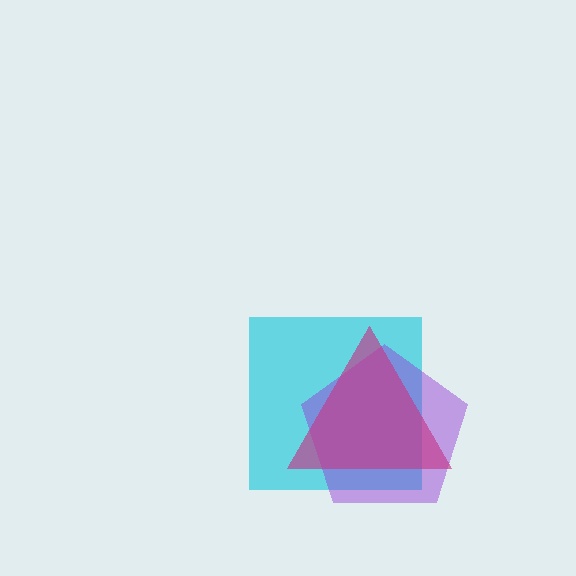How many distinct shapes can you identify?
There are 3 distinct shapes: a cyan square, a purple pentagon, a magenta triangle.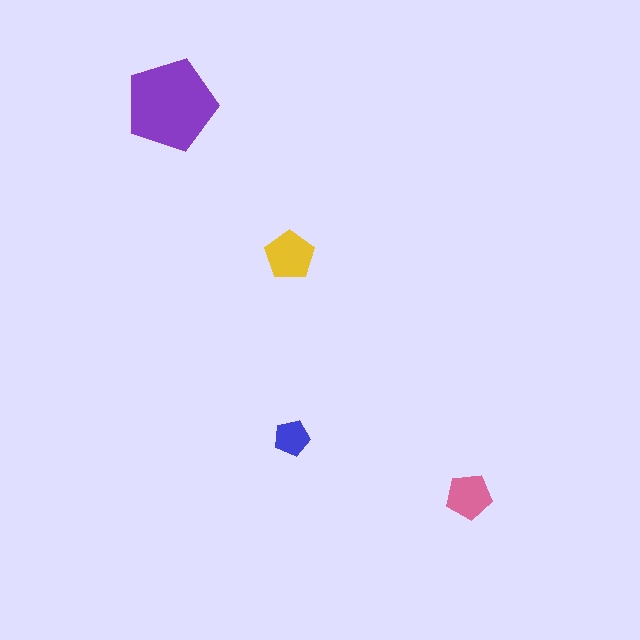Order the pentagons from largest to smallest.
the purple one, the yellow one, the pink one, the blue one.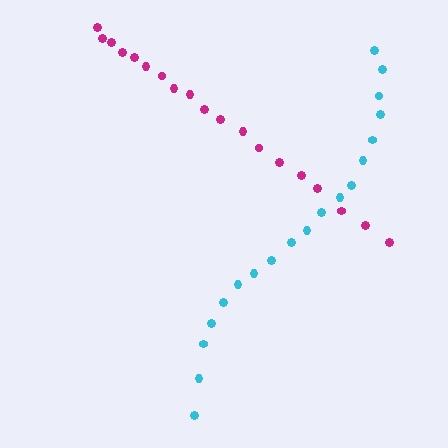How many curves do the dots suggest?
There are 2 distinct paths.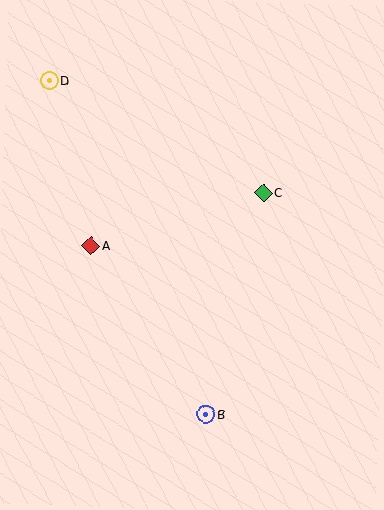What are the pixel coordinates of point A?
Point A is at (91, 246).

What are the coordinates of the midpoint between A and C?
The midpoint between A and C is at (177, 219).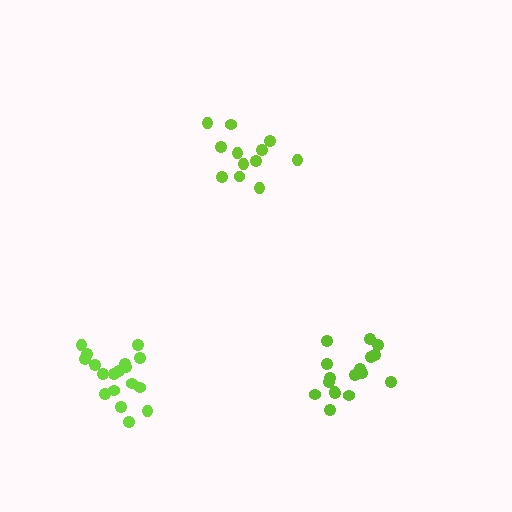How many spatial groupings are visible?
There are 3 spatial groupings.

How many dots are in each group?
Group 1: 18 dots, Group 2: 12 dots, Group 3: 17 dots (47 total).